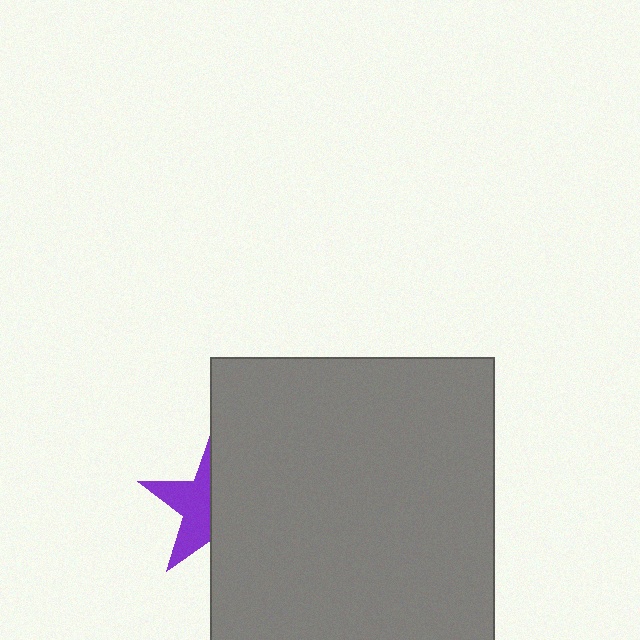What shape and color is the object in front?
The object in front is a gray square.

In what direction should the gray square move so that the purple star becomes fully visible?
The gray square should move right. That is the shortest direction to clear the overlap and leave the purple star fully visible.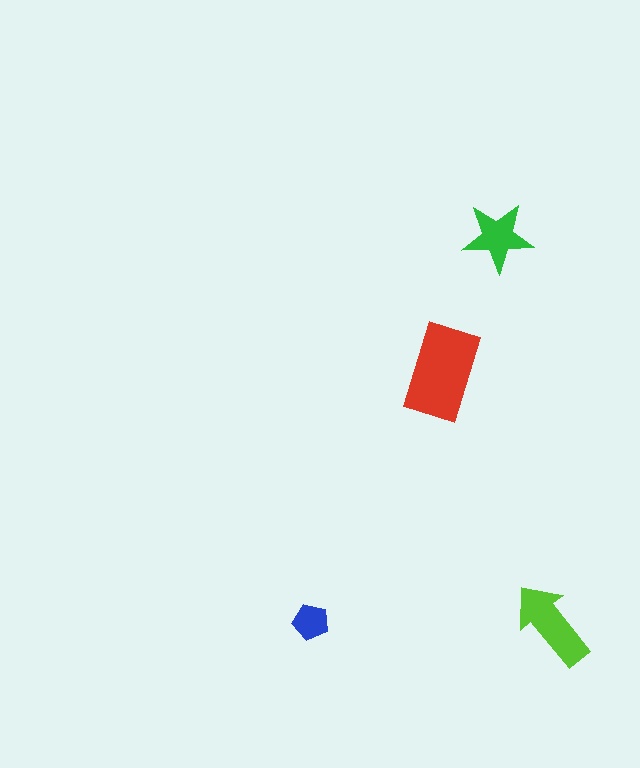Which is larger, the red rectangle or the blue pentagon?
The red rectangle.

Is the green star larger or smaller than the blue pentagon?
Larger.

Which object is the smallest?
The blue pentagon.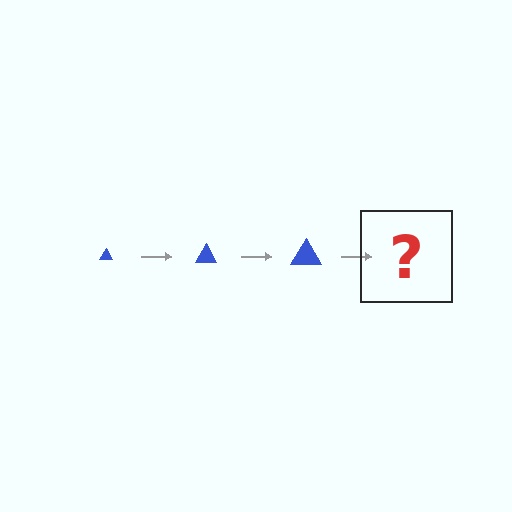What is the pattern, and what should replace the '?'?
The pattern is that the triangle gets progressively larger each step. The '?' should be a blue triangle, larger than the previous one.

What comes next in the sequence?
The next element should be a blue triangle, larger than the previous one.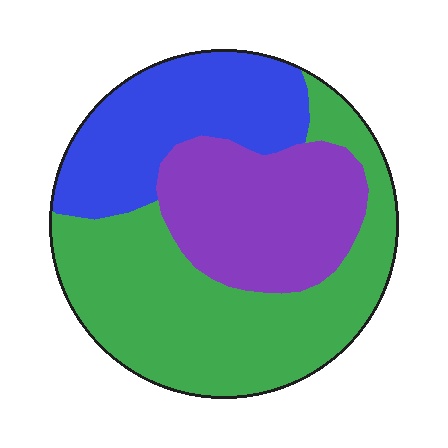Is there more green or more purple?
Green.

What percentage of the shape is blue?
Blue takes up between a quarter and a half of the shape.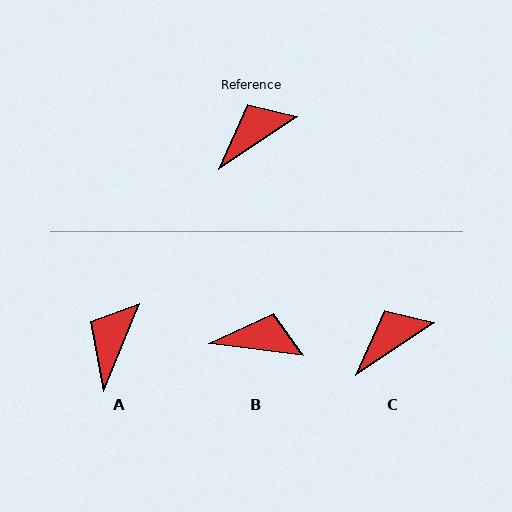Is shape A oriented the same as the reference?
No, it is off by about 35 degrees.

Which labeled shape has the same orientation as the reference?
C.